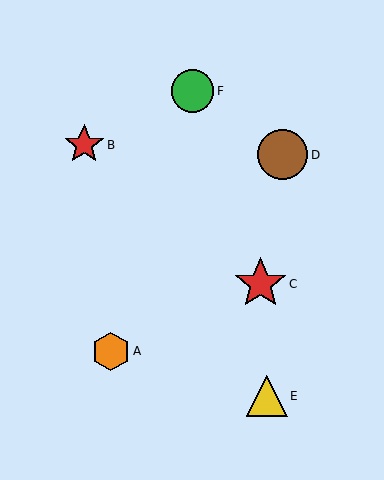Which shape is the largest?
The red star (labeled C) is the largest.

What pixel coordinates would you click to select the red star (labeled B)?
Click at (84, 145) to select the red star B.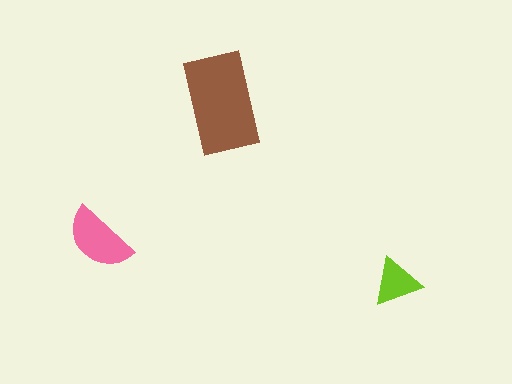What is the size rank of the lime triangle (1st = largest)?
3rd.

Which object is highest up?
The brown rectangle is topmost.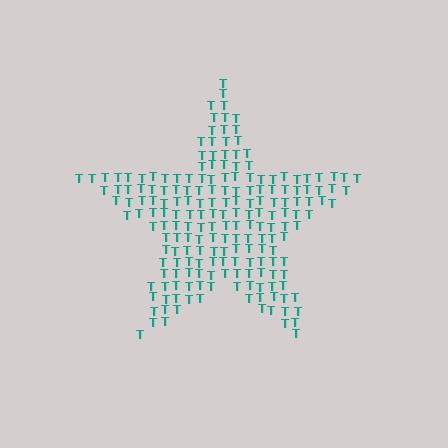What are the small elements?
The small elements are letter T's.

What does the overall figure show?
The overall figure shows a star.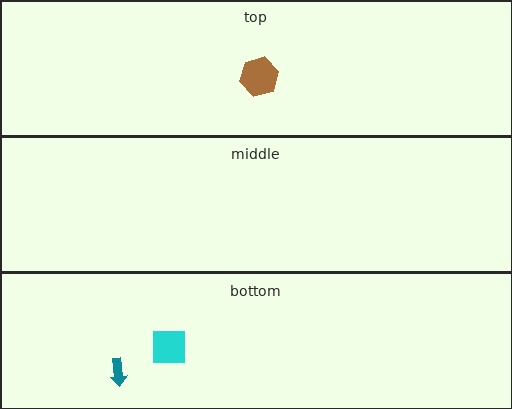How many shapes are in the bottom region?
2.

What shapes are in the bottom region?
The cyan square, the teal arrow.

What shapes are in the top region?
The brown hexagon.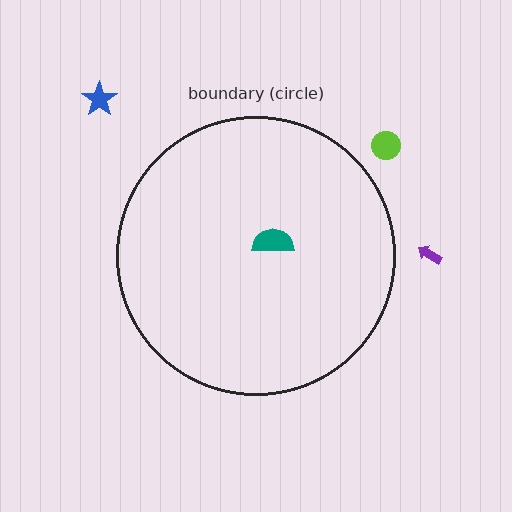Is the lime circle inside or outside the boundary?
Outside.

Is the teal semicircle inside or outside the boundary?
Inside.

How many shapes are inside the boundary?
1 inside, 3 outside.